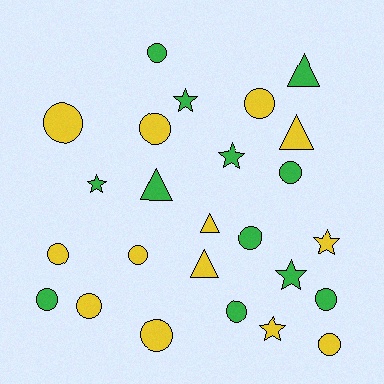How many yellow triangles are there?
There are 3 yellow triangles.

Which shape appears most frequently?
Circle, with 14 objects.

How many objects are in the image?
There are 25 objects.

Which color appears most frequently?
Yellow, with 13 objects.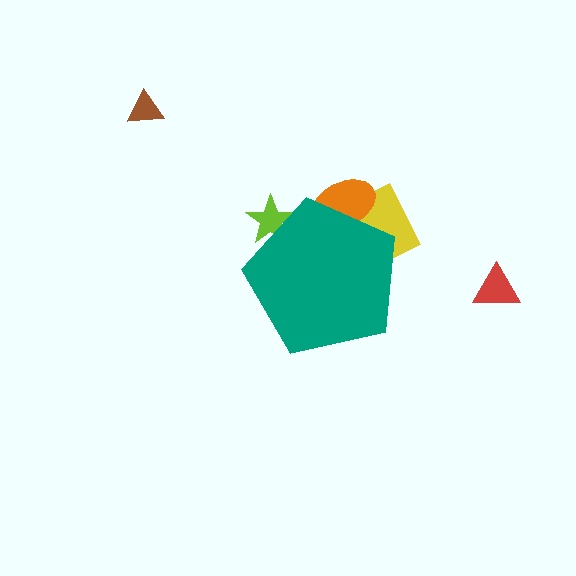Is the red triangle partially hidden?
No, the red triangle is fully visible.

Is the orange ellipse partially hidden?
Yes, the orange ellipse is partially hidden behind the teal pentagon.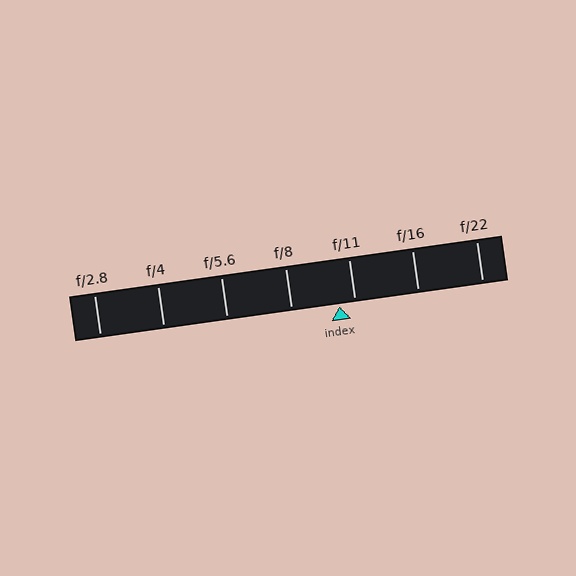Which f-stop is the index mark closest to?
The index mark is closest to f/11.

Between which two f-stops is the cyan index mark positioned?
The index mark is between f/8 and f/11.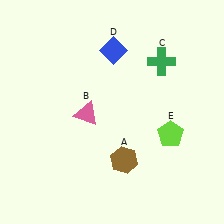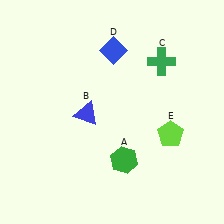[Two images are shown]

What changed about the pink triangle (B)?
In Image 1, B is pink. In Image 2, it changed to blue.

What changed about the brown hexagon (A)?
In Image 1, A is brown. In Image 2, it changed to green.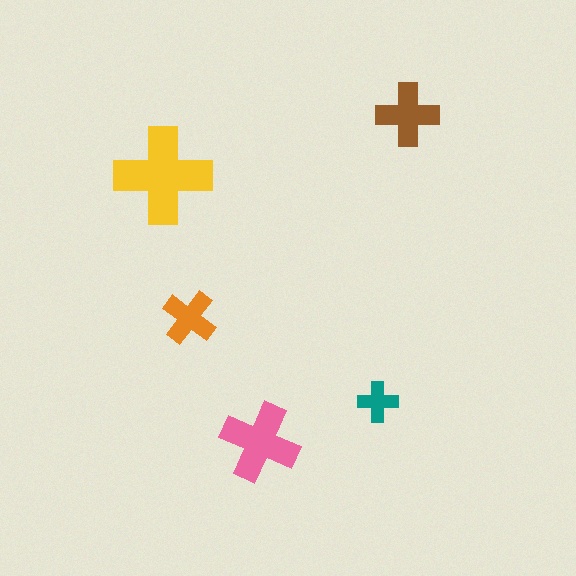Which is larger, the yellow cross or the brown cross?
The yellow one.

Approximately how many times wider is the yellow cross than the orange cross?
About 2 times wider.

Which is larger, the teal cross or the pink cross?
The pink one.